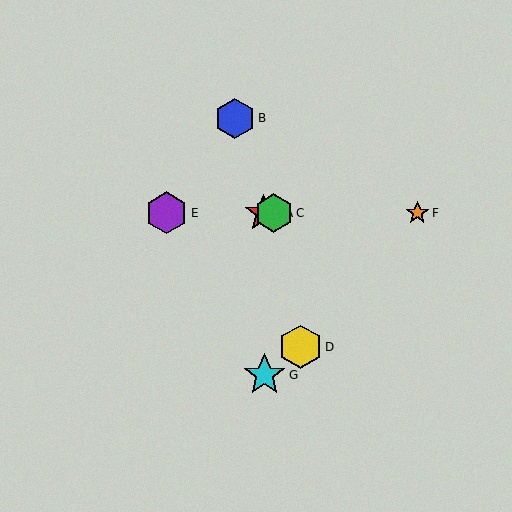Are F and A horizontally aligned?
Yes, both are at y≈213.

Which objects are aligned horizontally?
Objects A, C, E, F are aligned horizontally.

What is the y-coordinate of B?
Object B is at y≈118.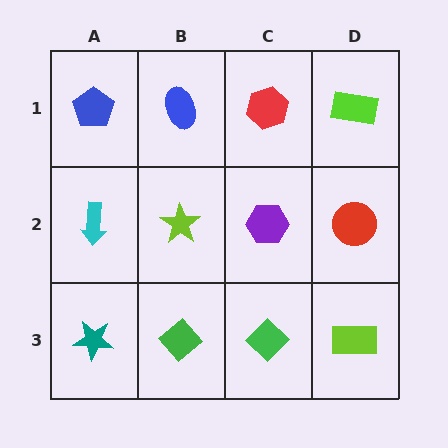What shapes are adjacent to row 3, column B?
A lime star (row 2, column B), a teal star (row 3, column A), a green diamond (row 3, column C).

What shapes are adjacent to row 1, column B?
A lime star (row 2, column B), a blue pentagon (row 1, column A), a red hexagon (row 1, column C).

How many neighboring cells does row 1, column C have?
3.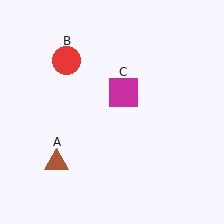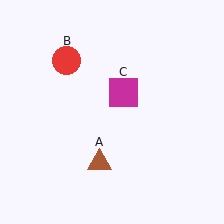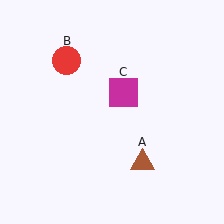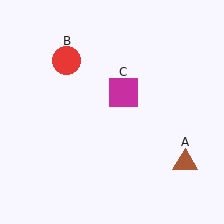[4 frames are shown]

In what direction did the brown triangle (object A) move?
The brown triangle (object A) moved right.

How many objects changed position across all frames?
1 object changed position: brown triangle (object A).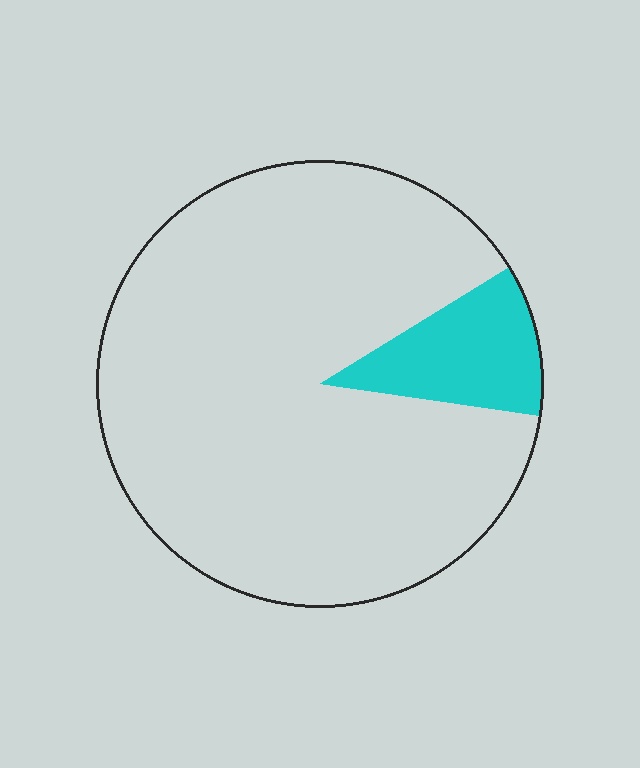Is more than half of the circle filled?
No.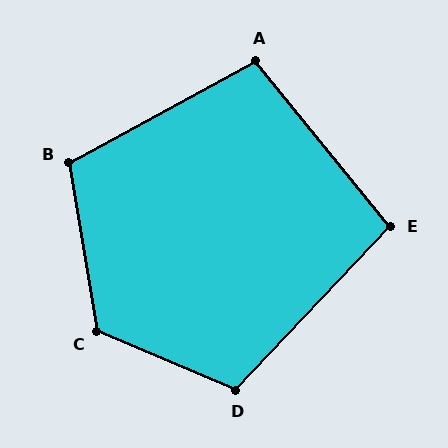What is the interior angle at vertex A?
Approximately 100 degrees (obtuse).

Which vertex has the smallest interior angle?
E, at approximately 97 degrees.